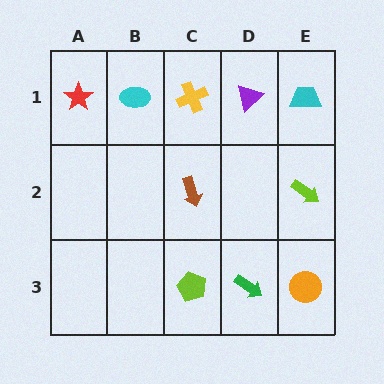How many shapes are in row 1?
5 shapes.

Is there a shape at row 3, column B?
No, that cell is empty.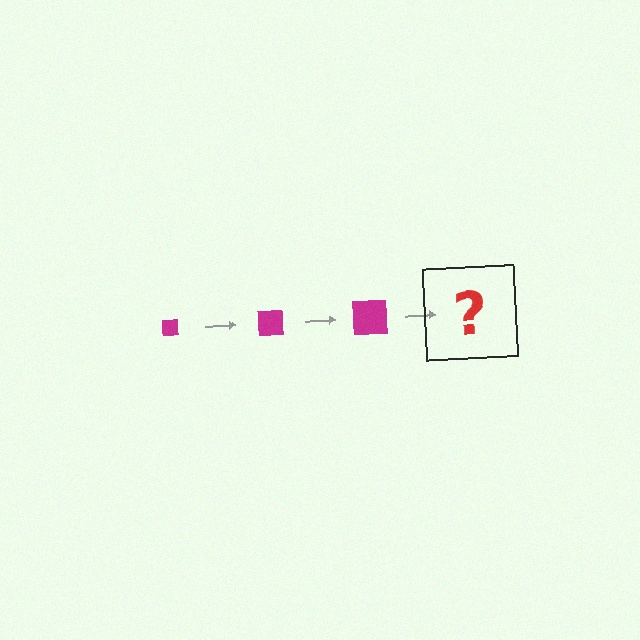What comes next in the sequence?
The next element should be a magenta square, larger than the previous one.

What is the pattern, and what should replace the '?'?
The pattern is that the square gets progressively larger each step. The '?' should be a magenta square, larger than the previous one.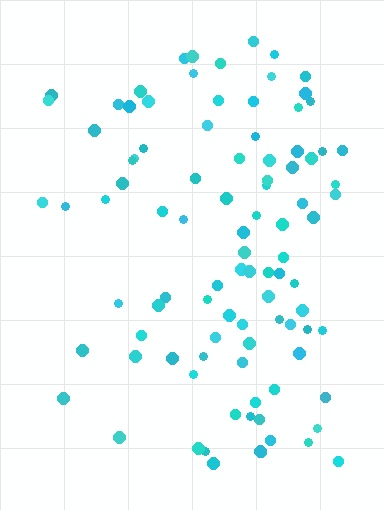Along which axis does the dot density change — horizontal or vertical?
Horizontal.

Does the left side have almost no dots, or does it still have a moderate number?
Still a moderate number, just noticeably fewer than the right.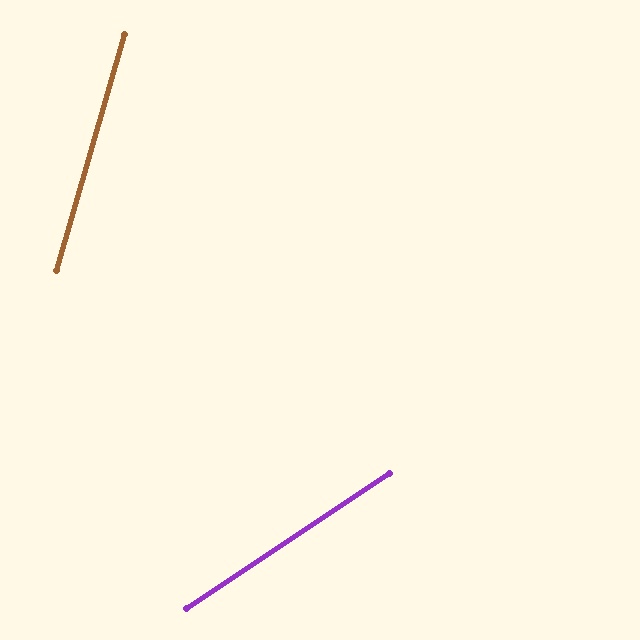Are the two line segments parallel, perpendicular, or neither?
Neither parallel nor perpendicular — they differ by about 40°.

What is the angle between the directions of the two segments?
Approximately 40 degrees.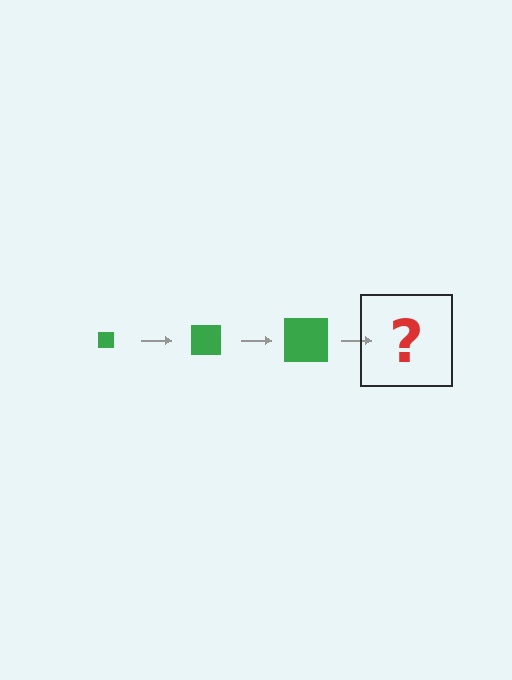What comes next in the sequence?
The next element should be a green square, larger than the previous one.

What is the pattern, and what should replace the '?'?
The pattern is that the square gets progressively larger each step. The '?' should be a green square, larger than the previous one.